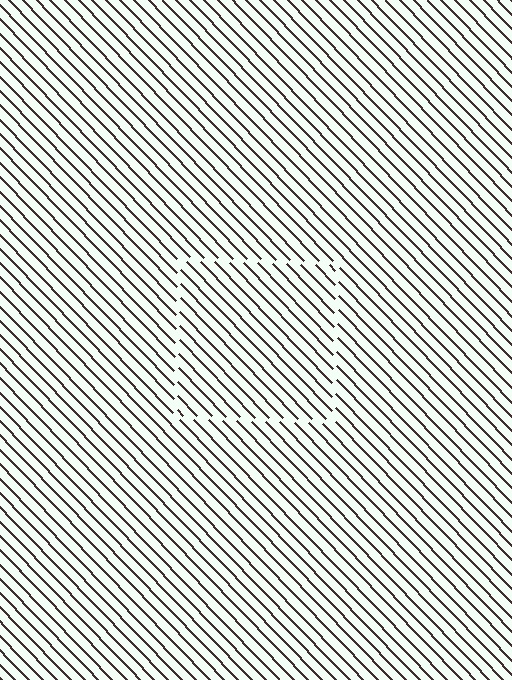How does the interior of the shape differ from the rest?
The interior of the shape contains the same grating, shifted by half a period — the contour is defined by the phase discontinuity where line-ends from the inner and outer gratings abut.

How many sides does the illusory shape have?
4 sides — the line-ends trace a square.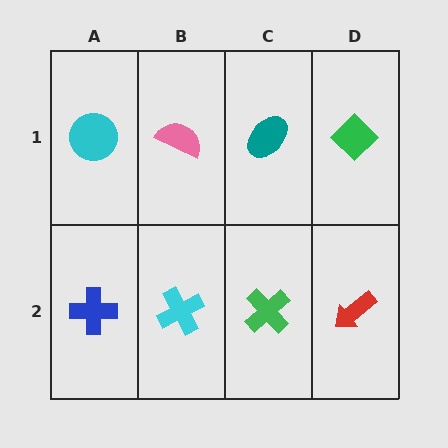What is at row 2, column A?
A blue cross.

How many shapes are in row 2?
4 shapes.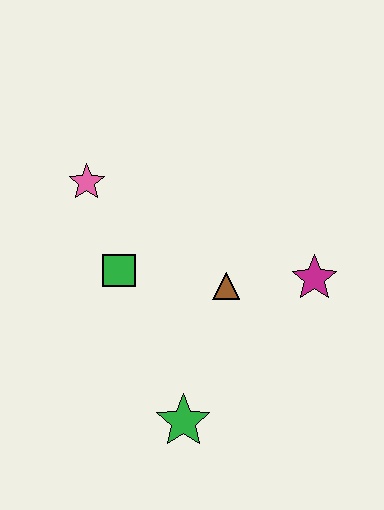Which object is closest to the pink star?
The green square is closest to the pink star.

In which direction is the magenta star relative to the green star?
The magenta star is above the green star.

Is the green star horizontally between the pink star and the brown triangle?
Yes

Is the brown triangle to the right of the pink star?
Yes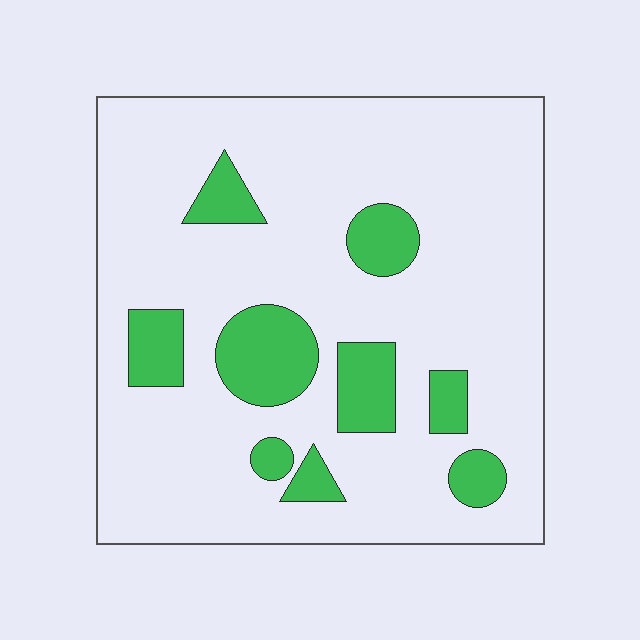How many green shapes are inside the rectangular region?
9.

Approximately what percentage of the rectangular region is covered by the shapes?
Approximately 15%.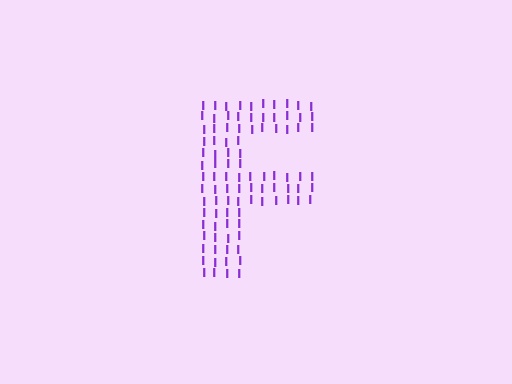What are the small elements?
The small elements are letter I's.